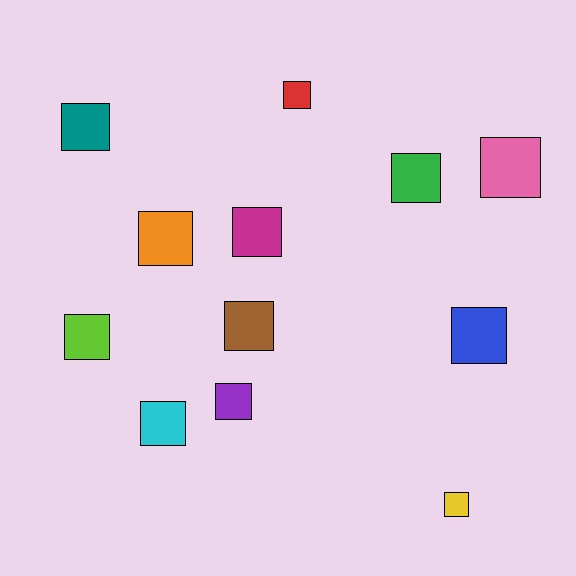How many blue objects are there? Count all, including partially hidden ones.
There is 1 blue object.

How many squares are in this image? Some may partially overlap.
There are 12 squares.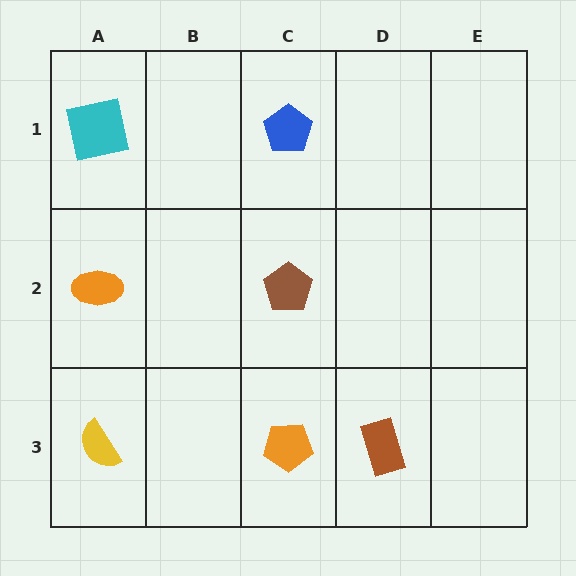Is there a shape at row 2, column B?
No, that cell is empty.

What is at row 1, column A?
A cyan square.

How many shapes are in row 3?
3 shapes.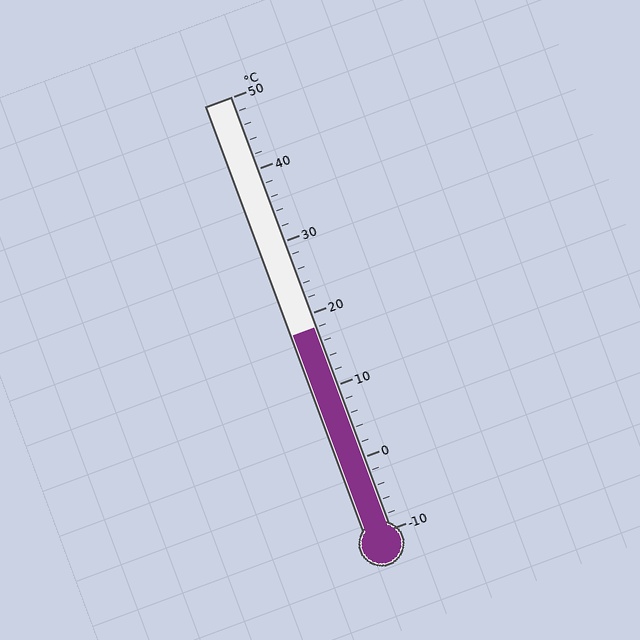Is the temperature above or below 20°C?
The temperature is below 20°C.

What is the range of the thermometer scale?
The thermometer scale ranges from -10°C to 50°C.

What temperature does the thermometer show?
The thermometer shows approximately 18°C.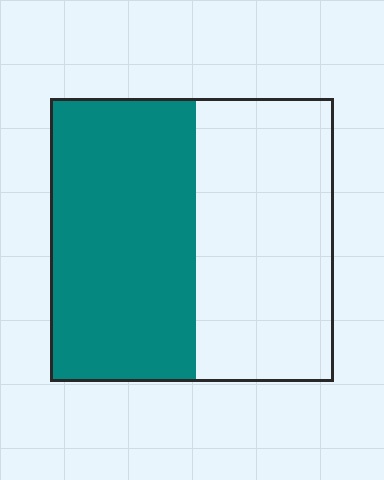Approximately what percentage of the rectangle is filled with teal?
Approximately 50%.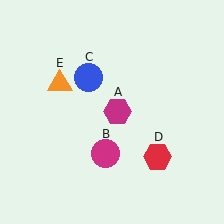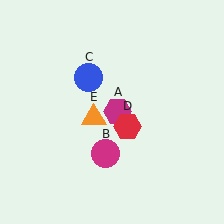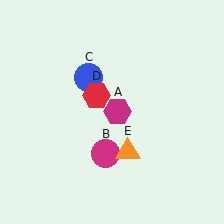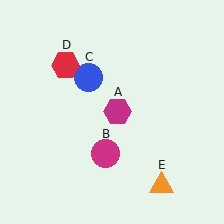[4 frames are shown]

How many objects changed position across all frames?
2 objects changed position: red hexagon (object D), orange triangle (object E).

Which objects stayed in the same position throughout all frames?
Magenta hexagon (object A) and magenta circle (object B) and blue circle (object C) remained stationary.